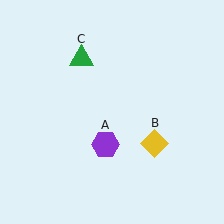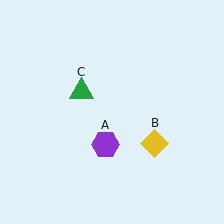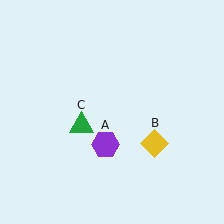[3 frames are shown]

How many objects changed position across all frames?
1 object changed position: green triangle (object C).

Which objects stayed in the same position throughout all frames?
Purple hexagon (object A) and yellow diamond (object B) remained stationary.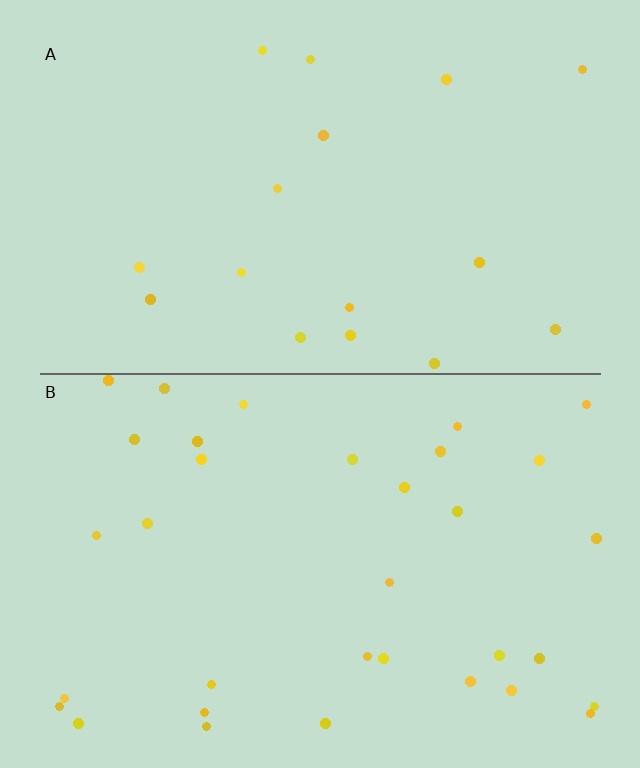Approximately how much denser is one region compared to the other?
Approximately 2.0× — region B over region A.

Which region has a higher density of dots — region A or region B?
B (the bottom).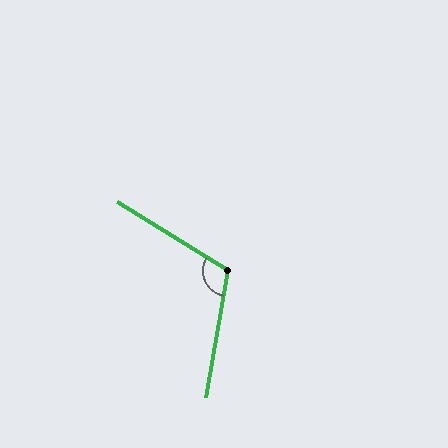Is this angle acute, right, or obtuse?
It is obtuse.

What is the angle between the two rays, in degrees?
Approximately 112 degrees.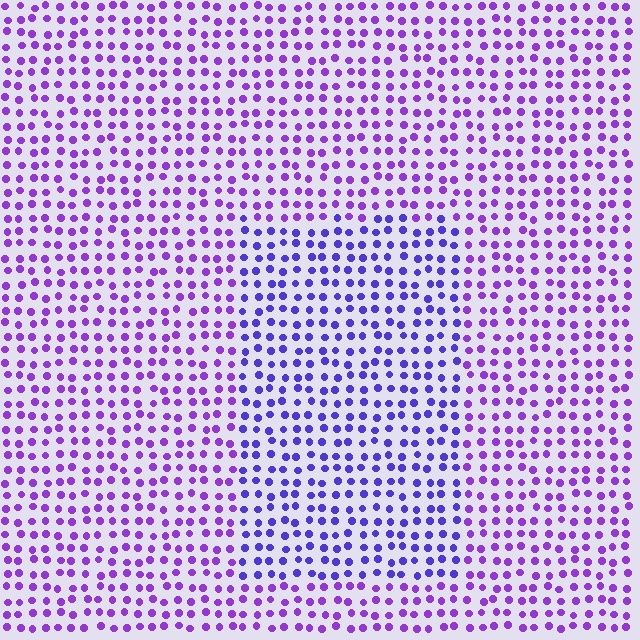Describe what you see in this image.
The image is filled with small purple elements in a uniform arrangement. A rectangle-shaped region is visible where the elements are tinted to a slightly different hue, forming a subtle color boundary.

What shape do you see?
I see a rectangle.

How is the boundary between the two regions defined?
The boundary is defined purely by a slight shift in hue (about 27 degrees). Spacing, size, and orientation are identical on both sides.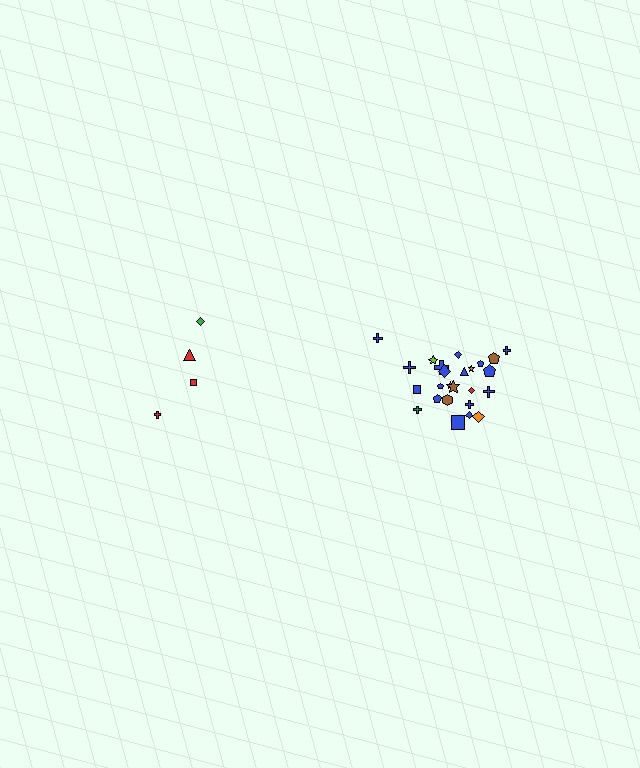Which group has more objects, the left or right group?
The right group.